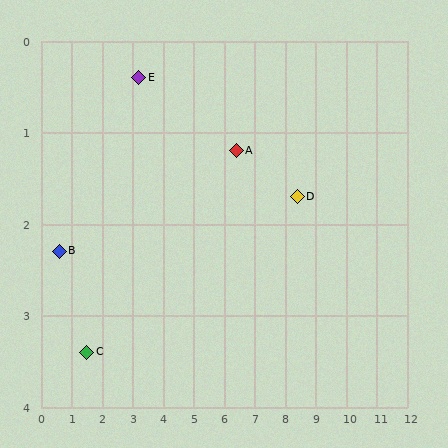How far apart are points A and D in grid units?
Points A and D are about 2.1 grid units apart.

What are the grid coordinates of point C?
Point C is at approximately (1.5, 3.4).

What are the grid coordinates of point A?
Point A is at approximately (6.4, 1.2).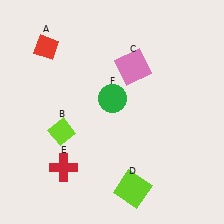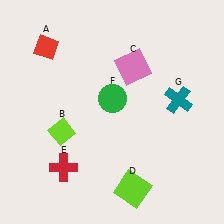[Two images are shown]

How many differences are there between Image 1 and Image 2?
There is 1 difference between the two images.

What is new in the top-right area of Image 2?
A teal cross (G) was added in the top-right area of Image 2.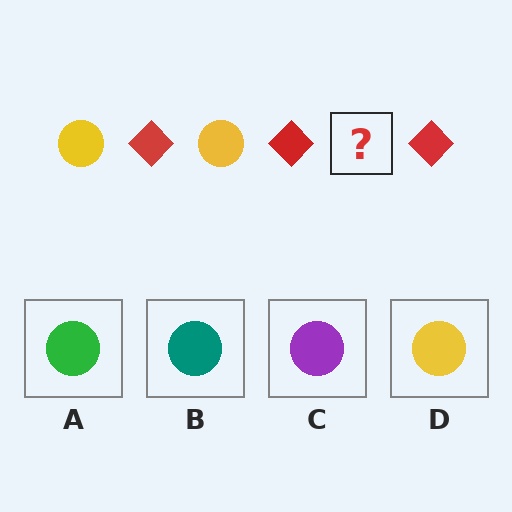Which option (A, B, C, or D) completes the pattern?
D.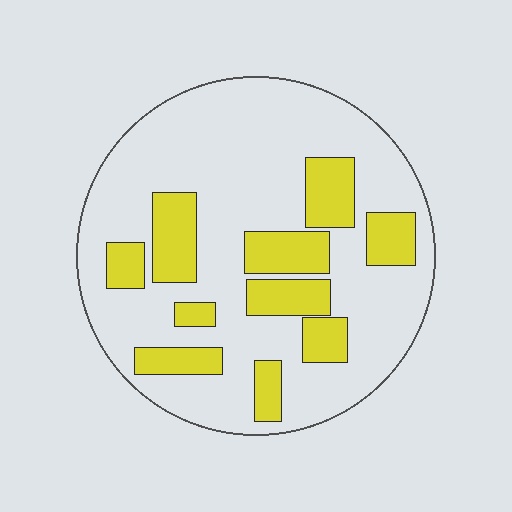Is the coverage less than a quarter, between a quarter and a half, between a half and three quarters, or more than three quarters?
Between a quarter and a half.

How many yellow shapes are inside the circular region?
10.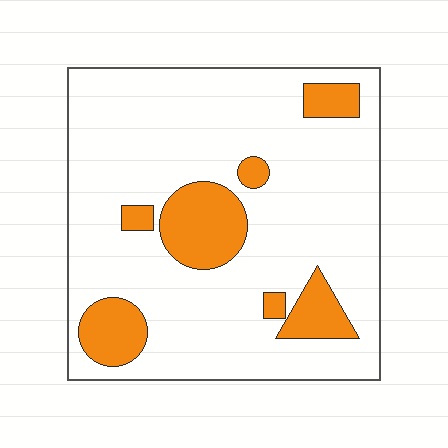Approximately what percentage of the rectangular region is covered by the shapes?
Approximately 20%.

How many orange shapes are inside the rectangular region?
7.